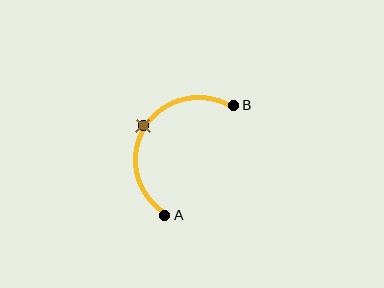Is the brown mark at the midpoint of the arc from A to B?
Yes. The brown mark lies on the arc at equal arc-length from both A and B — it is the arc midpoint.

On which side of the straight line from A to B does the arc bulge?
The arc bulges to the left of the straight line connecting A and B.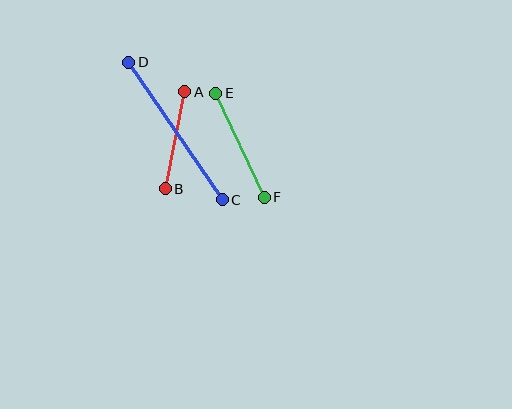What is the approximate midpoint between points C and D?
The midpoint is at approximately (176, 131) pixels.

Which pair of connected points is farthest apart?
Points C and D are farthest apart.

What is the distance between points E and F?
The distance is approximately 115 pixels.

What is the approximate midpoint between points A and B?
The midpoint is at approximately (175, 140) pixels.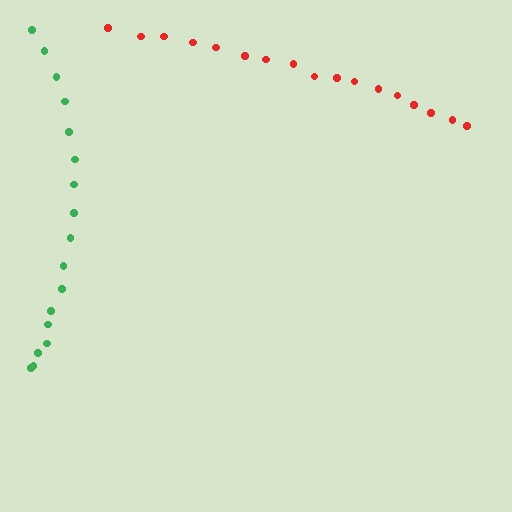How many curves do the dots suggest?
There are 2 distinct paths.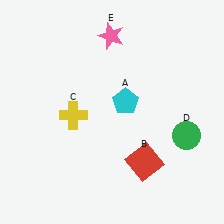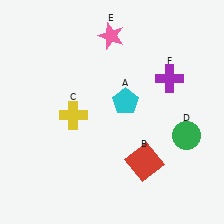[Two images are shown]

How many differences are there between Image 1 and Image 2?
There is 1 difference between the two images.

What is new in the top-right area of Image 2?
A purple cross (F) was added in the top-right area of Image 2.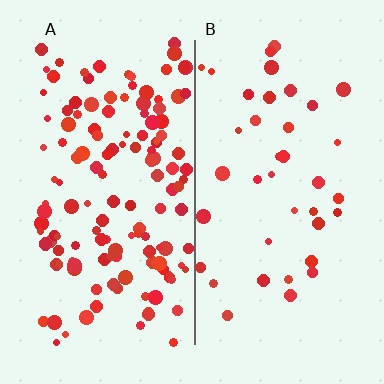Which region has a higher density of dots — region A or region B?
A (the left).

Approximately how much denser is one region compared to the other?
Approximately 3.5× — region A over region B.